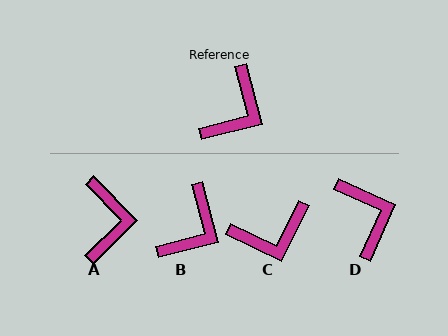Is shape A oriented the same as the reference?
No, it is off by about 30 degrees.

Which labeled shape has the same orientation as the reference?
B.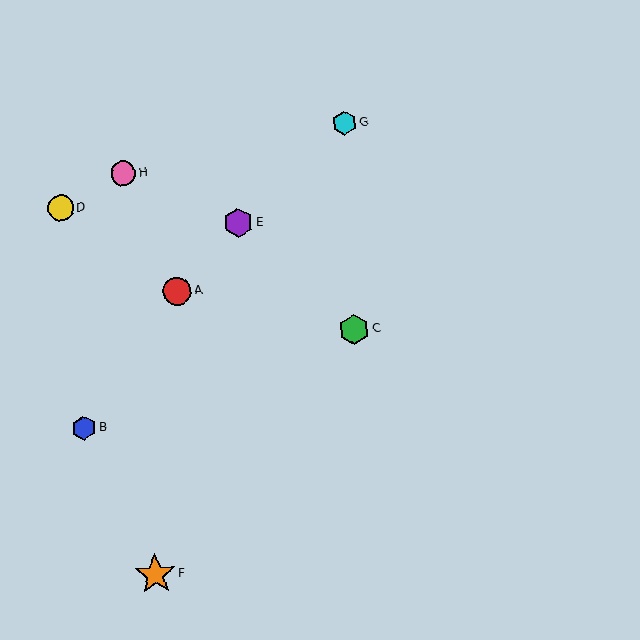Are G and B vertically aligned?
No, G is at x≈344 and B is at x≈84.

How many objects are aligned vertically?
2 objects (C, G) are aligned vertically.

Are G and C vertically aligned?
Yes, both are at x≈344.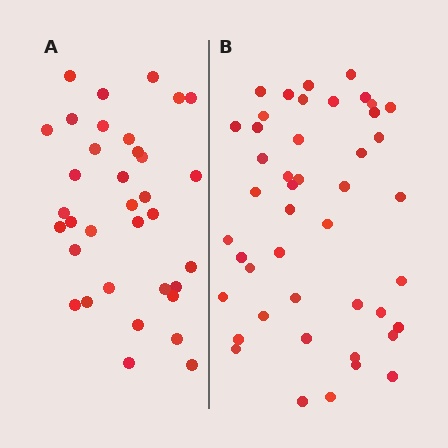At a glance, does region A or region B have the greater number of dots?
Region B (the right region) has more dots.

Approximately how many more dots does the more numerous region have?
Region B has roughly 10 or so more dots than region A.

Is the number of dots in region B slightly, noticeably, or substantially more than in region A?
Region B has noticeably more, but not dramatically so. The ratio is roughly 1.3 to 1.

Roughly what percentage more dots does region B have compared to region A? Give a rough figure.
About 30% more.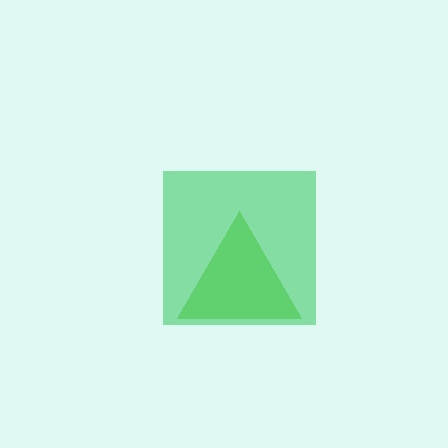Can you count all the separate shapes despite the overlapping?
Yes, there are 2 separate shapes.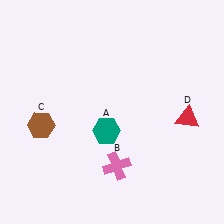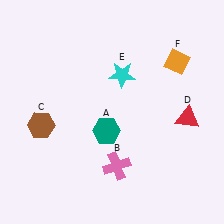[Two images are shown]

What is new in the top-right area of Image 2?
A cyan star (E) was added in the top-right area of Image 2.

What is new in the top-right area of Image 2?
An orange diamond (F) was added in the top-right area of Image 2.